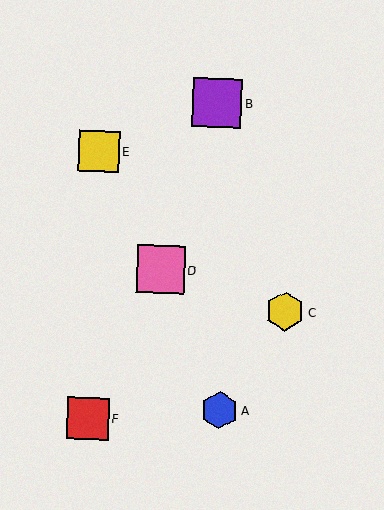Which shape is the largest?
The purple square (labeled B) is the largest.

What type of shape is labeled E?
Shape E is a yellow square.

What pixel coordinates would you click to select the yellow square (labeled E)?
Click at (99, 151) to select the yellow square E.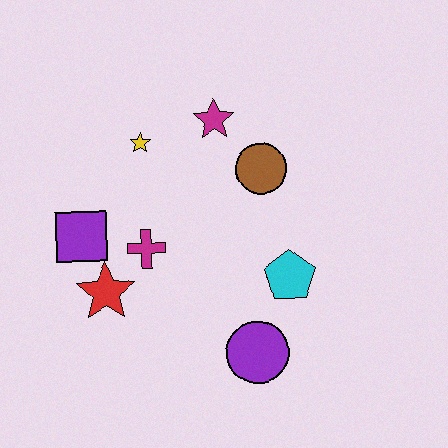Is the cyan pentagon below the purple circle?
No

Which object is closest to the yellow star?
The magenta star is closest to the yellow star.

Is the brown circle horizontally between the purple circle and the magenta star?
No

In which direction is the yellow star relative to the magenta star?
The yellow star is to the left of the magenta star.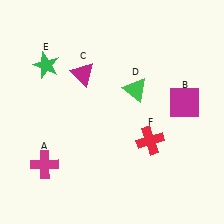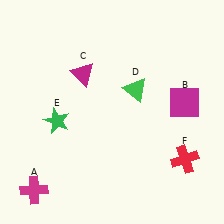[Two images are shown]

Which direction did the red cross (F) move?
The red cross (F) moved right.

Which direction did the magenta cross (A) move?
The magenta cross (A) moved down.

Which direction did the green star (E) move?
The green star (E) moved down.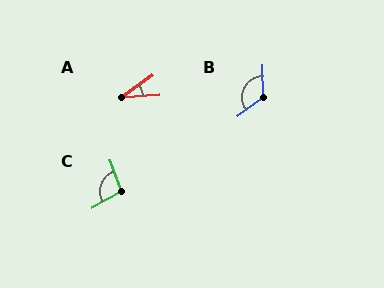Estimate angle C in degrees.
Approximately 99 degrees.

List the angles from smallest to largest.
A (32°), C (99°), B (126°).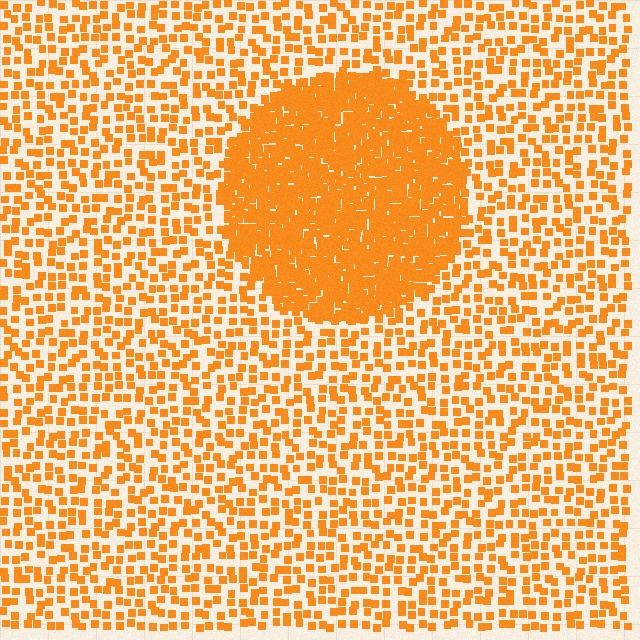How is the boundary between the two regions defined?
The boundary is defined by a change in element density (approximately 2.9x ratio). All elements are the same color, size, and shape.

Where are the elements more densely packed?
The elements are more densely packed inside the circle boundary.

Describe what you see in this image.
The image contains small orange elements arranged at two different densities. A circle-shaped region is visible where the elements are more densely packed than the surrounding area.